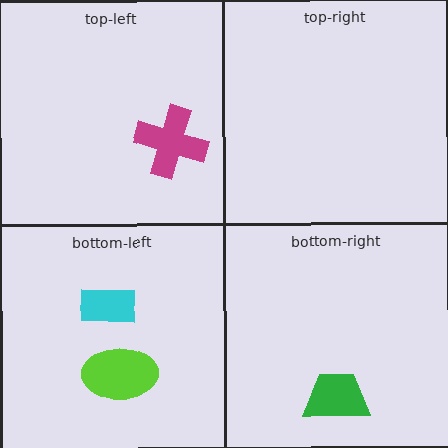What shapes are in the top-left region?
The magenta cross.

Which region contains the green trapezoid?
The bottom-right region.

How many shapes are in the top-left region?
1.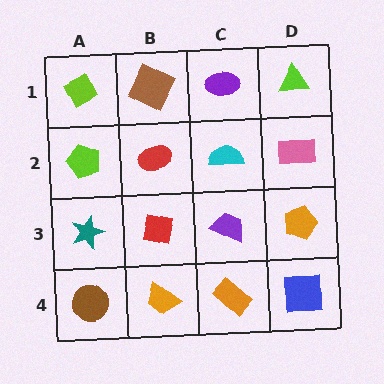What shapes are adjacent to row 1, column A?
A lime pentagon (row 2, column A), a brown square (row 1, column B).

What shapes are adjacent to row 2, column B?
A brown square (row 1, column B), a red square (row 3, column B), a lime pentagon (row 2, column A), a cyan semicircle (row 2, column C).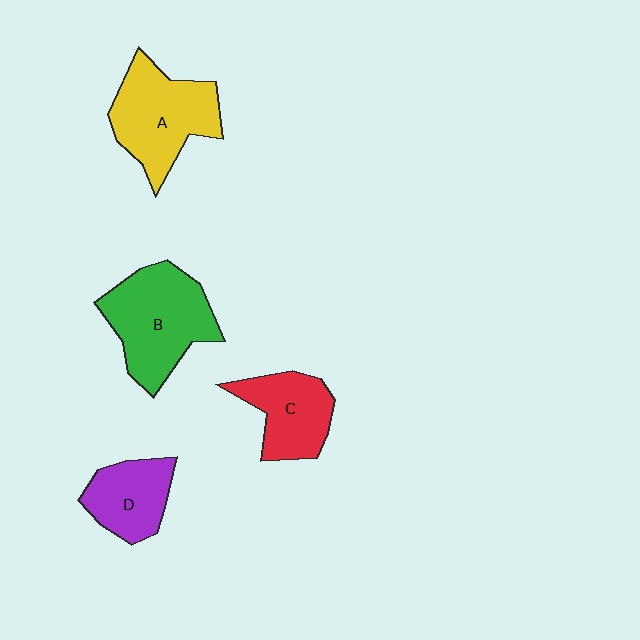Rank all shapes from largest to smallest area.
From largest to smallest: B (green), A (yellow), C (red), D (purple).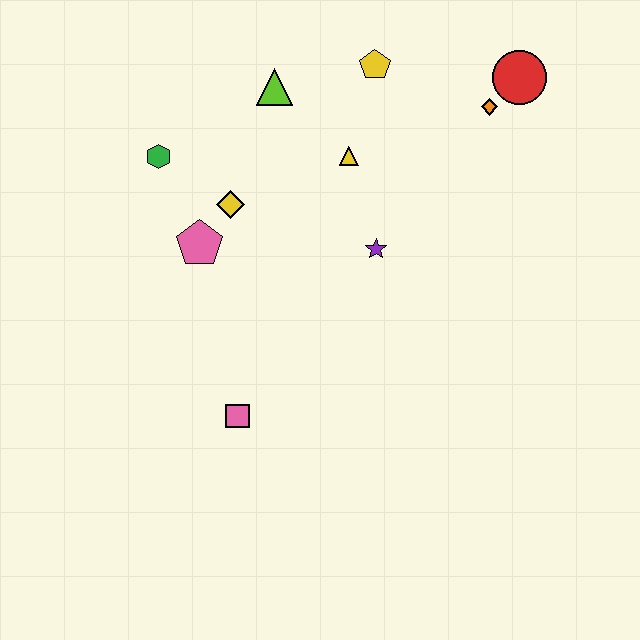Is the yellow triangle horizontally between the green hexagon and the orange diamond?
Yes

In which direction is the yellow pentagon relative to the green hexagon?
The yellow pentagon is to the right of the green hexagon.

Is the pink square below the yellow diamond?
Yes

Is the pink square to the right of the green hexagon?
Yes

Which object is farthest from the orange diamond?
The pink square is farthest from the orange diamond.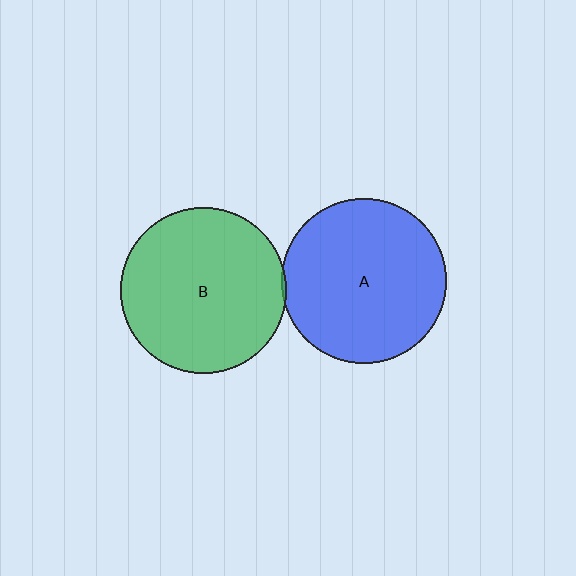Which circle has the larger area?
Circle B (green).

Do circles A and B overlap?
Yes.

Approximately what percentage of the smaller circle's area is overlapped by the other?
Approximately 5%.